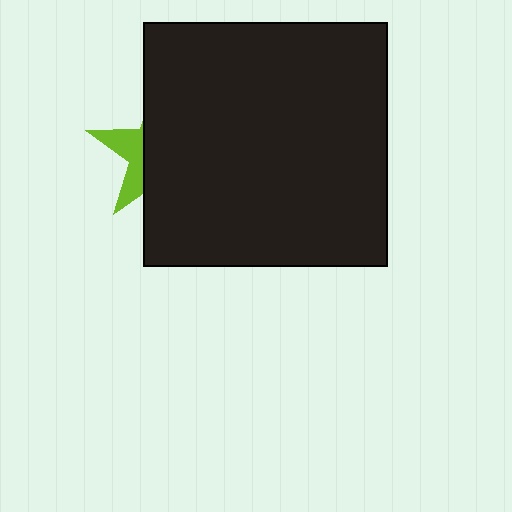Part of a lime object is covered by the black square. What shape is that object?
It is a star.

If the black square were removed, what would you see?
You would see the complete lime star.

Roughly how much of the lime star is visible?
A small part of it is visible (roughly 31%).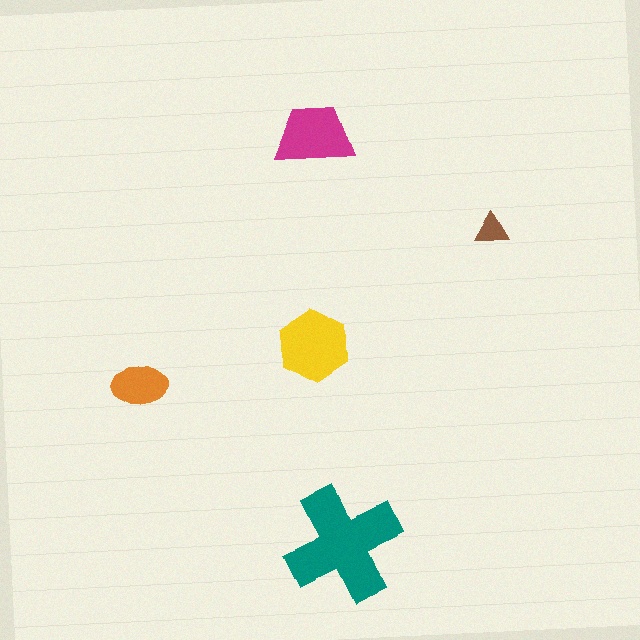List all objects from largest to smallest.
The teal cross, the yellow hexagon, the magenta trapezoid, the orange ellipse, the brown triangle.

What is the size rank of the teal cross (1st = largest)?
1st.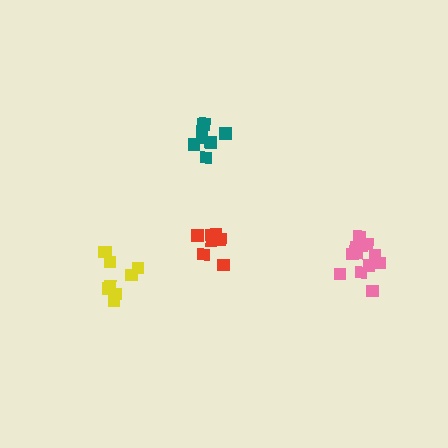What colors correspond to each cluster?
The clusters are colored: red, pink, teal, yellow.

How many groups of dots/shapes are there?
There are 4 groups.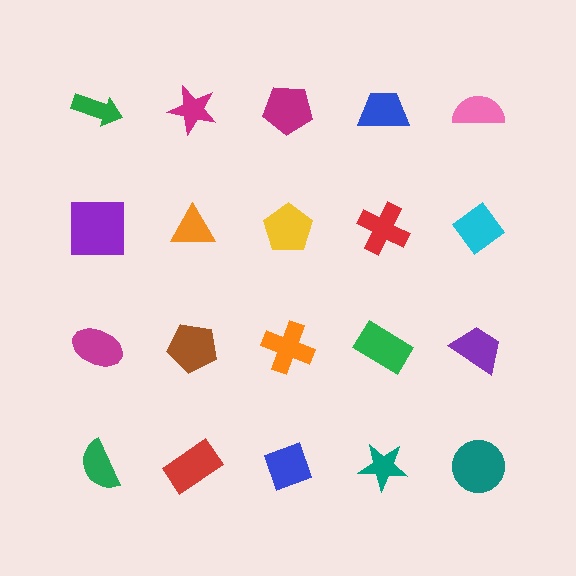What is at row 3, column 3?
An orange cross.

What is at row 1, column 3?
A magenta pentagon.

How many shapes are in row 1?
5 shapes.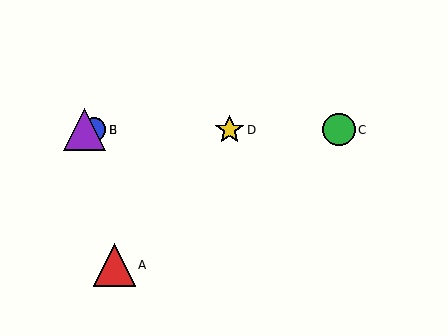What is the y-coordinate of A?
Object A is at y≈265.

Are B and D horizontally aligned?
Yes, both are at y≈130.